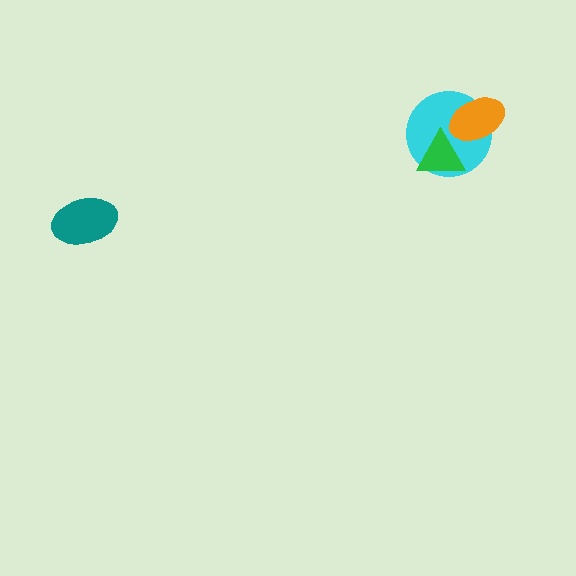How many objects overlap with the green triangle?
2 objects overlap with the green triangle.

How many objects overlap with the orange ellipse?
2 objects overlap with the orange ellipse.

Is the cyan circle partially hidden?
Yes, it is partially covered by another shape.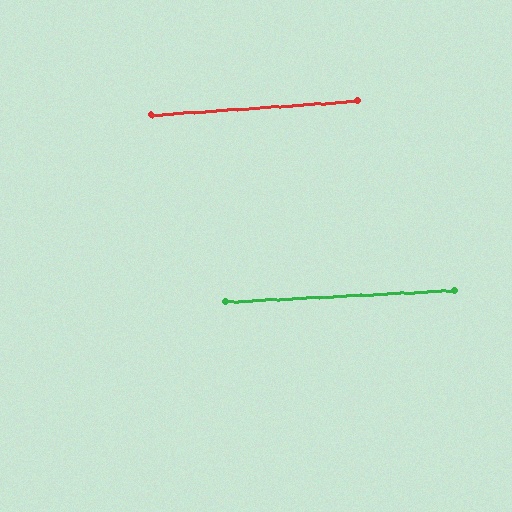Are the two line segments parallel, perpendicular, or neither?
Parallel — their directions differ by only 0.9°.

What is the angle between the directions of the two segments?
Approximately 1 degree.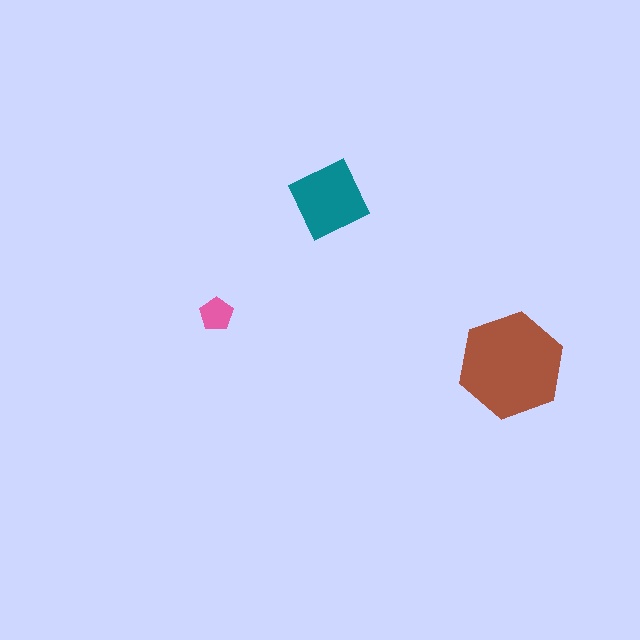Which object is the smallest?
The pink pentagon.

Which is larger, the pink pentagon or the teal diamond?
The teal diamond.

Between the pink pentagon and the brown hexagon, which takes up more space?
The brown hexagon.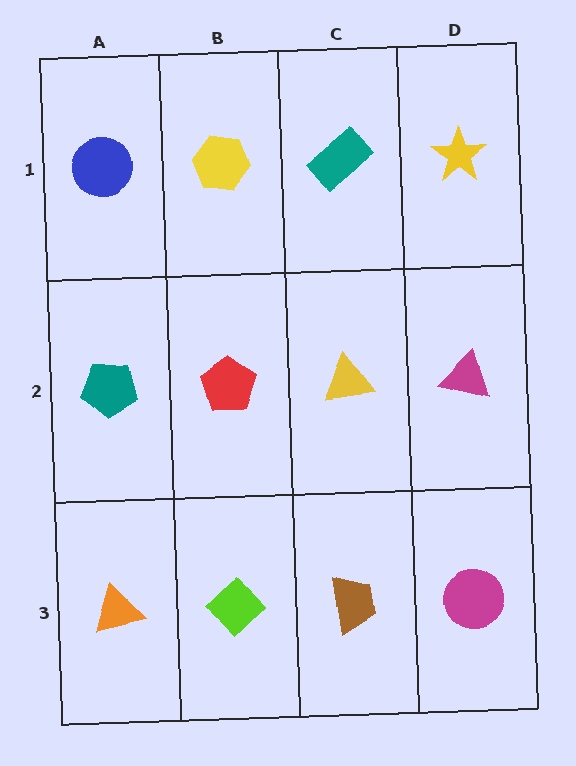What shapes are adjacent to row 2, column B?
A yellow hexagon (row 1, column B), a lime diamond (row 3, column B), a teal pentagon (row 2, column A), a yellow triangle (row 2, column C).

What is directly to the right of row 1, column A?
A yellow hexagon.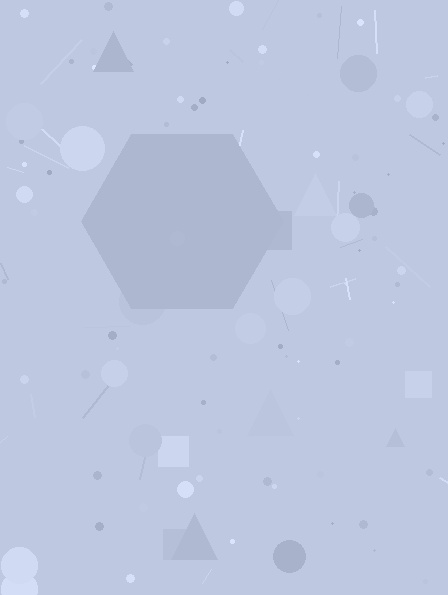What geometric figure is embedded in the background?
A hexagon is embedded in the background.